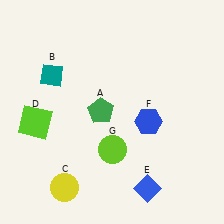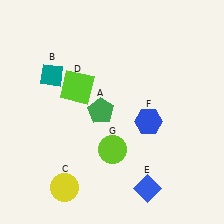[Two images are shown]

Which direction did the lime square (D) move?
The lime square (D) moved right.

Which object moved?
The lime square (D) moved right.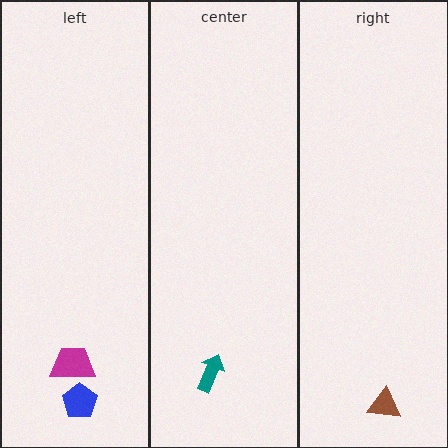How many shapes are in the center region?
1.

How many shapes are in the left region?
2.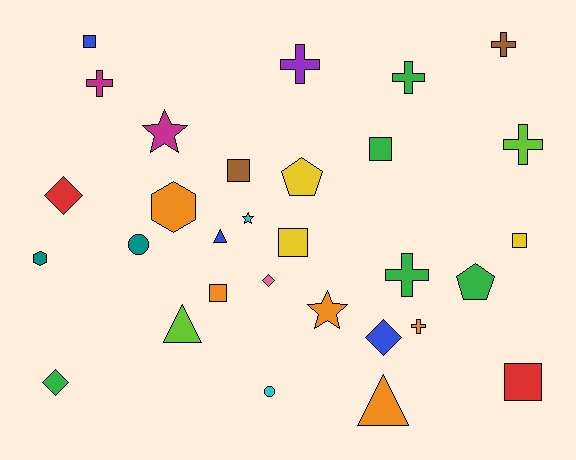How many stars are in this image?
There are 3 stars.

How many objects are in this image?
There are 30 objects.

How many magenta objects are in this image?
There are 2 magenta objects.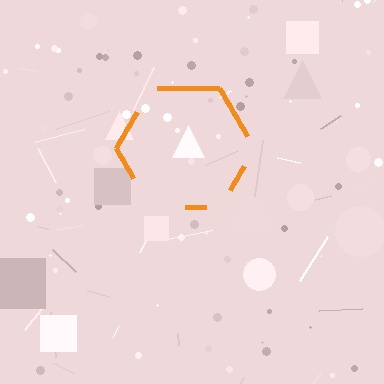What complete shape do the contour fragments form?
The contour fragments form a hexagon.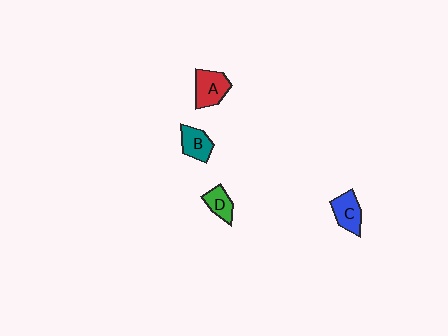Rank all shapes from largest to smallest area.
From largest to smallest: A (red), C (blue), B (teal), D (green).